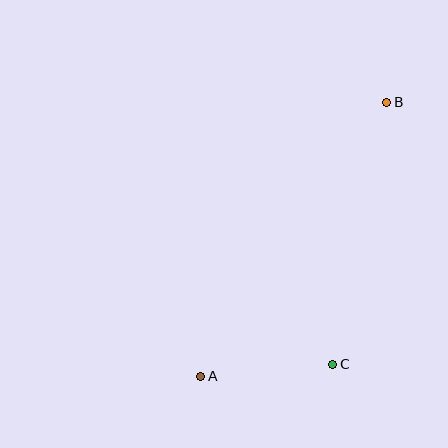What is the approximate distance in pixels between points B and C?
The distance between B and C is approximately 268 pixels.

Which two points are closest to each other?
Points A and C are closest to each other.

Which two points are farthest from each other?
Points A and B are farthest from each other.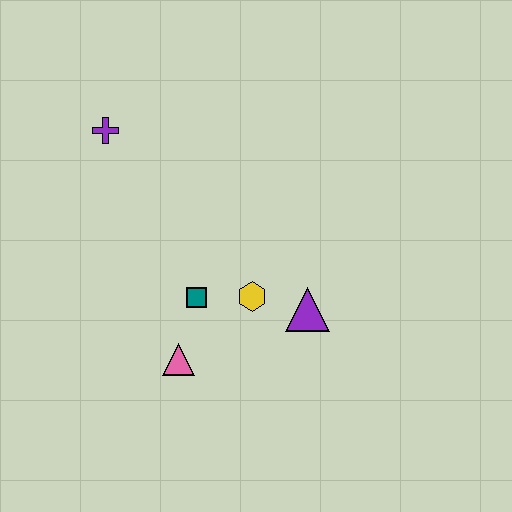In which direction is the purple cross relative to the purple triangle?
The purple cross is to the left of the purple triangle.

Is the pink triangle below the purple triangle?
Yes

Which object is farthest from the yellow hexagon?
The purple cross is farthest from the yellow hexagon.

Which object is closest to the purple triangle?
The yellow hexagon is closest to the purple triangle.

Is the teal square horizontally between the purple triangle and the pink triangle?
Yes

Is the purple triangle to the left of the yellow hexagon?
No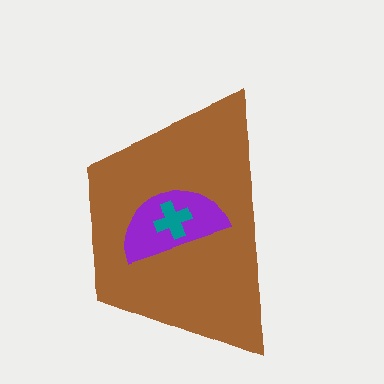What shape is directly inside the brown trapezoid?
The purple semicircle.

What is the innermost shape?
The teal cross.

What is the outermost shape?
The brown trapezoid.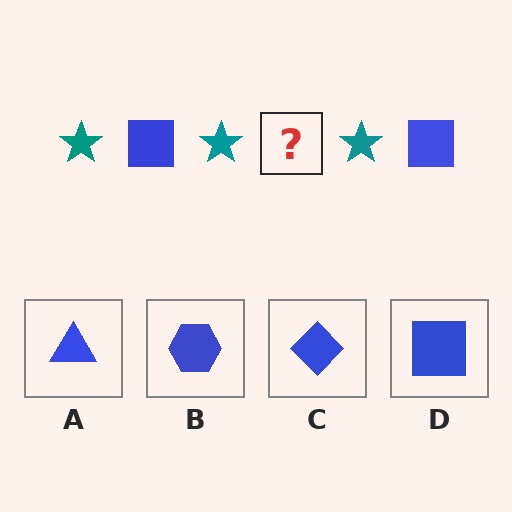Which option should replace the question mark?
Option D.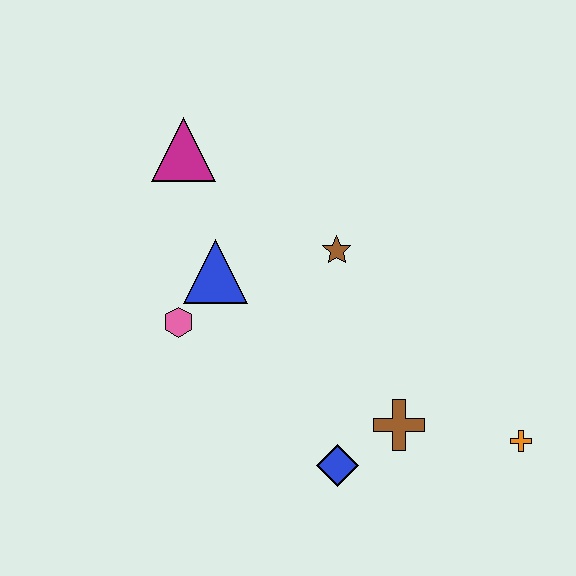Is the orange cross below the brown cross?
Yes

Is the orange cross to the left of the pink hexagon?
No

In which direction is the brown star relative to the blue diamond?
The brown star is above the blue diamond.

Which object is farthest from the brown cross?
The magenta triangle is farthest from the brown cross.